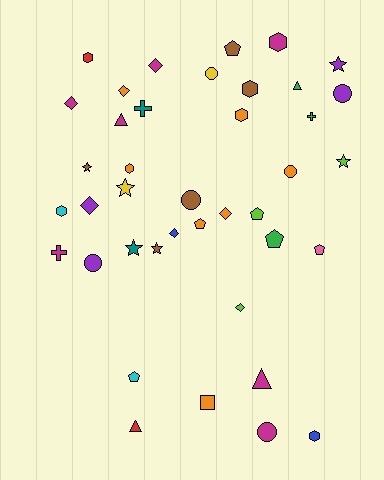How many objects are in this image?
There are 40 objects.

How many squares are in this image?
There is 1 square.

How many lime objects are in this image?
There are 3 lime objects.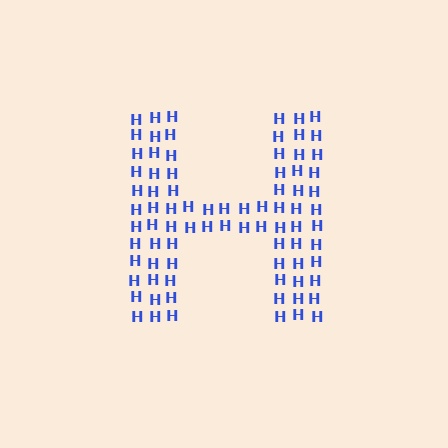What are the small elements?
The small elements are letter H's.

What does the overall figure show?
The overall figure shows the letter H.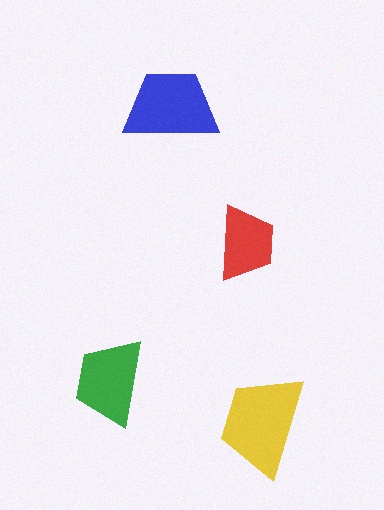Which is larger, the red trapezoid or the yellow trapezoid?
The yellow one.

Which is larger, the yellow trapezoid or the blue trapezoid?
The yellow one.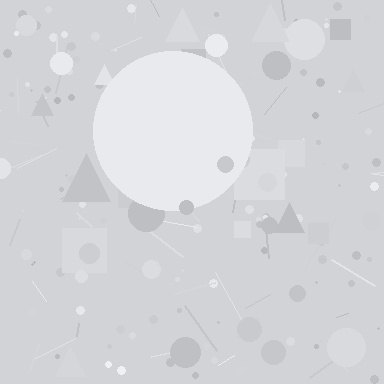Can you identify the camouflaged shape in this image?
The camouflaged shape is a circle.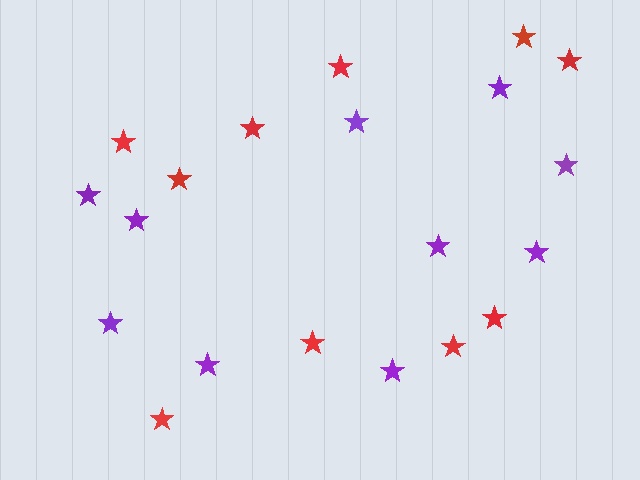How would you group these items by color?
There are 2 groups: one group of red stars (10) and one group of purple stars (10).